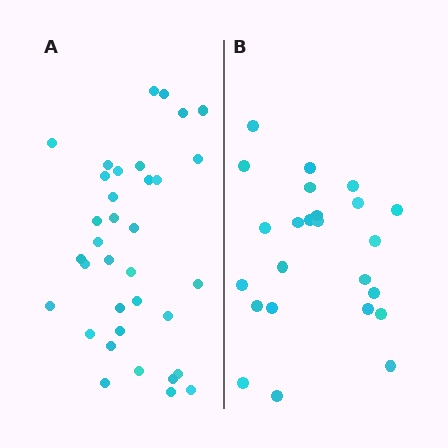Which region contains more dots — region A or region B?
Region A (the left region) has more dots.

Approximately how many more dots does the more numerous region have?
Region A has roughly 12 or so more dots than region B.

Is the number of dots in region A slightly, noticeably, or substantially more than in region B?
Region A has substantially more. The ratio is roughly 1.5 to 1.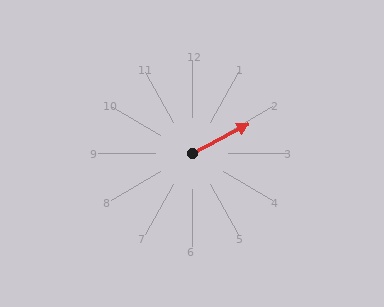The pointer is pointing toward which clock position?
Roughly 2 o'clock.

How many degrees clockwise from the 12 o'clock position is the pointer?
Approximately 63 degrees.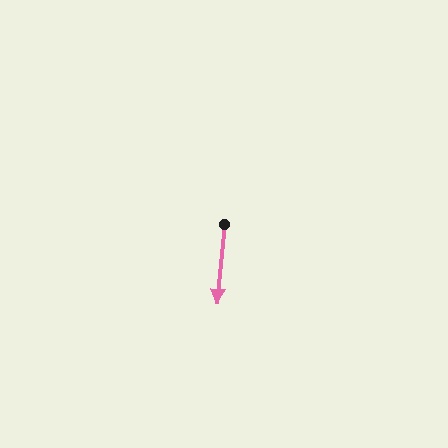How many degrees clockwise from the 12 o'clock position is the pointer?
Approximately 185 degrees.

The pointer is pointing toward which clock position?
Roughly 6 o'clock.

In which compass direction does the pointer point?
South.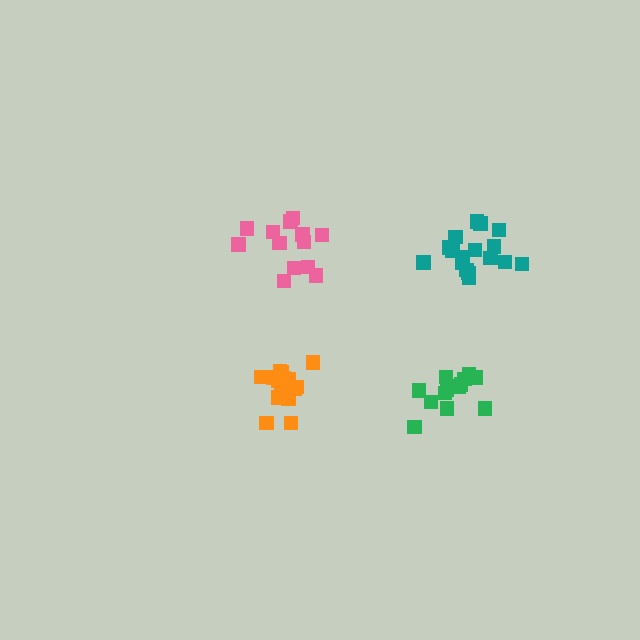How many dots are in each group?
Group 1: 15 dots, Group 2: 17 dots, Group 3: 17 dots, Group 4: 14 dots (63 total).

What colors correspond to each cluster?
The clusters are colored: green, teal, orange, pink.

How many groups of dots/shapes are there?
There are 4 groups.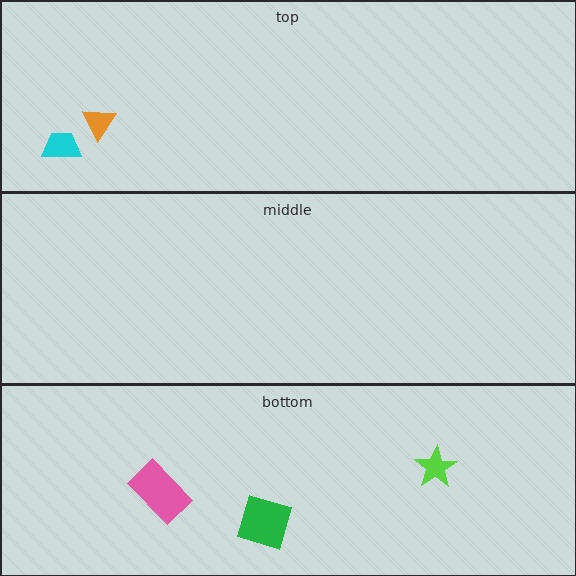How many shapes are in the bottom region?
3.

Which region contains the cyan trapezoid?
The top region.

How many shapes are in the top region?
2.